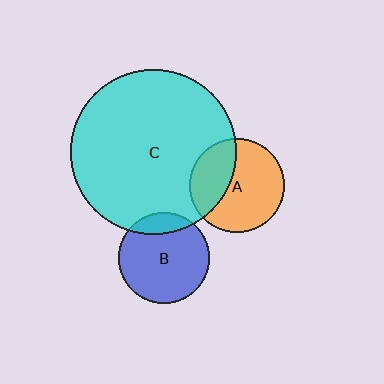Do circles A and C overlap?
Yes.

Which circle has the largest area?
Circle C (cyan).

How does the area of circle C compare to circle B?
Approximately 3.3 times.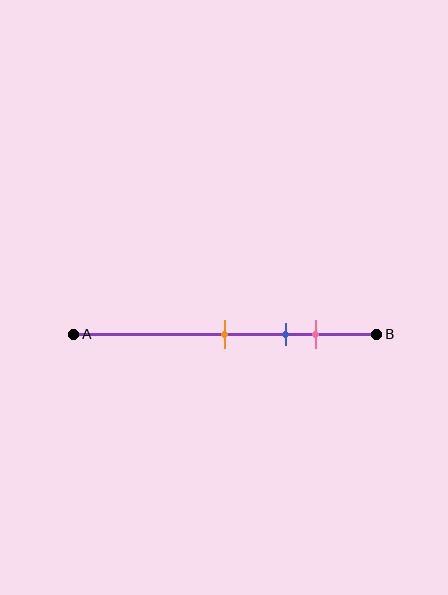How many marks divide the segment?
There are 3 marks dividing the segment.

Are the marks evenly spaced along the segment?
Yes, the marks are approximately evenly spaced.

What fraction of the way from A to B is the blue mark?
The blue mark is approximately 70% (0.7) of the way from A to B.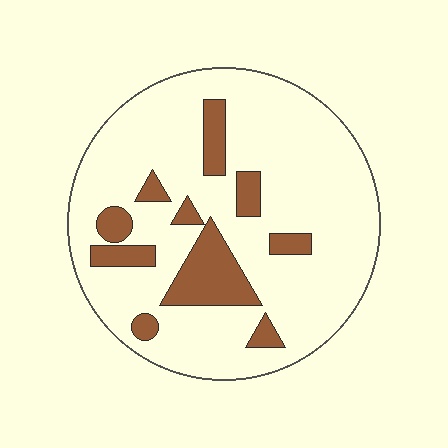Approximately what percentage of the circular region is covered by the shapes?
Approximately 20%.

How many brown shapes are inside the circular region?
10.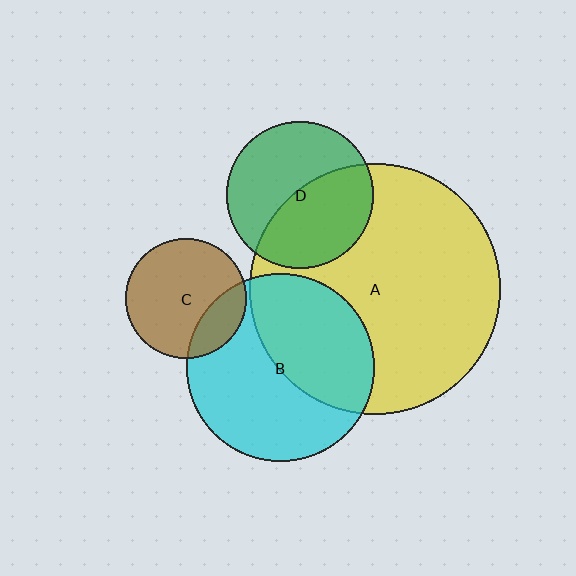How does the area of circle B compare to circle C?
Approximately 2.4 times.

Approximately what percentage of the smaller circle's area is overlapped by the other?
Approximately 20%.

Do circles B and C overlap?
Yes.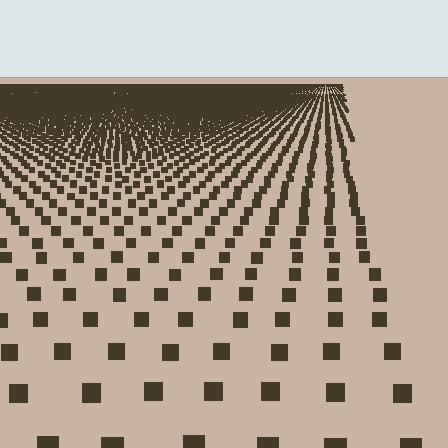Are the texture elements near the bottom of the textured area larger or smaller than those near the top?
Larger. Near the bottom, elements are closer to the viewer and appear at a bigger on-screen size.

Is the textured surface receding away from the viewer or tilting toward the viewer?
The surface is receding away from the viewer. Texture elements get smaller and denser toward the top.